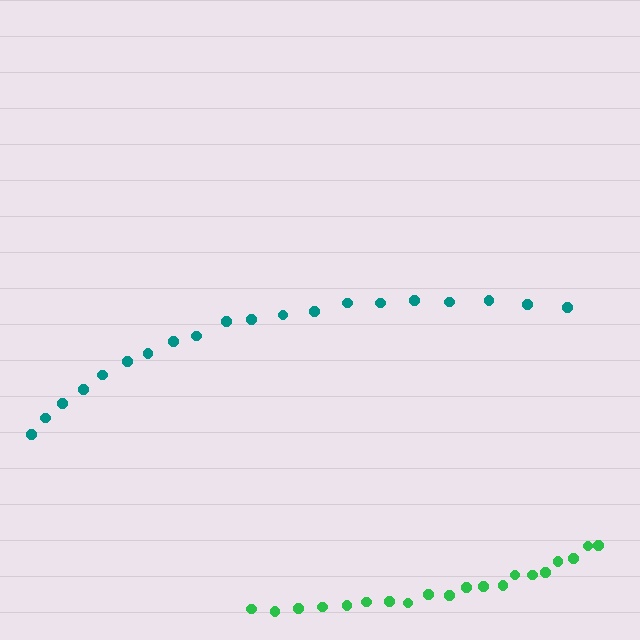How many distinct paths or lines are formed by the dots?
There are 2 distinct paths.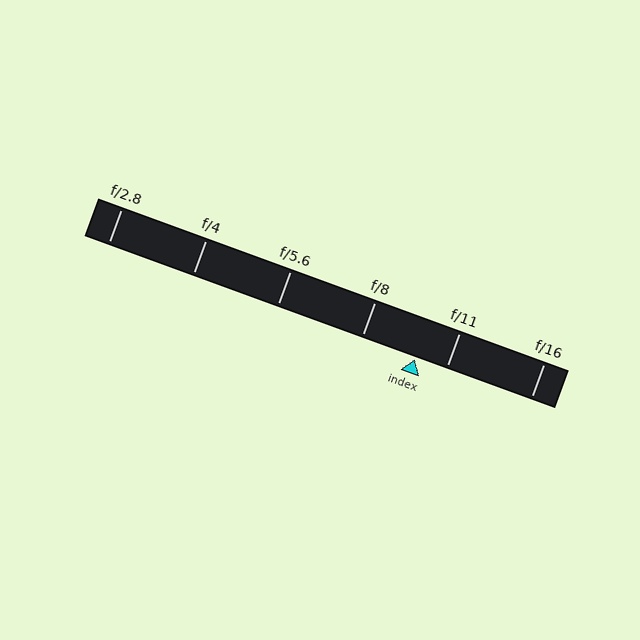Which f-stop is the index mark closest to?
The index mark is closest to f/11.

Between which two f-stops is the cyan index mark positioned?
The index mark is between f/8 and f/11.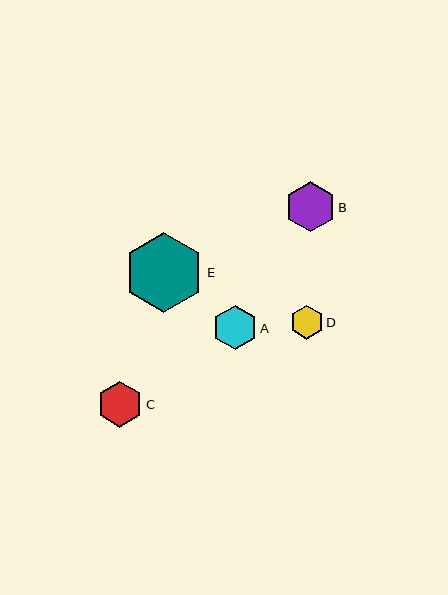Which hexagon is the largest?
Hexagon E is the largest with a size of approximately 80 pixels.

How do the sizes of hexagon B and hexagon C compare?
Hexagon B and hexagon C are approximately the same size.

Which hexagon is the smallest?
Hexagon D is the smallest with a size of approximately 34 pixels.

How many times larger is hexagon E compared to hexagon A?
Hexagon E is approximately 1.8 times the size of hexagon A.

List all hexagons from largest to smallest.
From largest to smallest: E, B, C, A, D.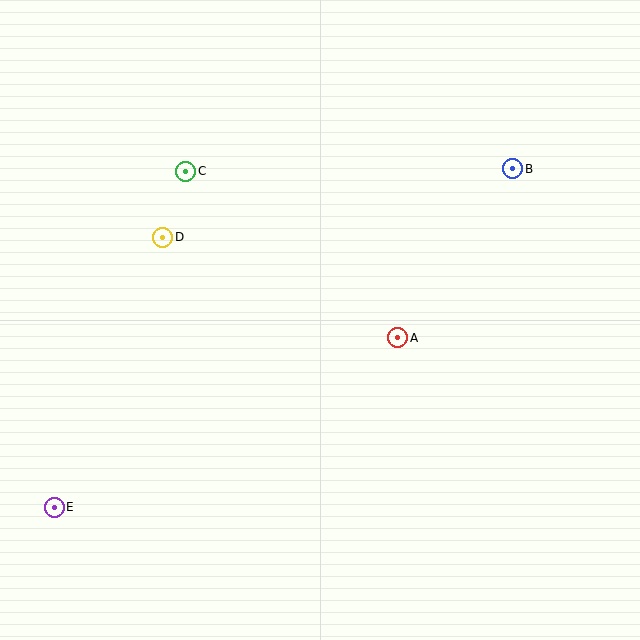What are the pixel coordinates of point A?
Point A is at (398, 338).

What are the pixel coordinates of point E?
Point E is at (54, 507).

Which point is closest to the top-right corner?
Point B is closest to the top-right corner.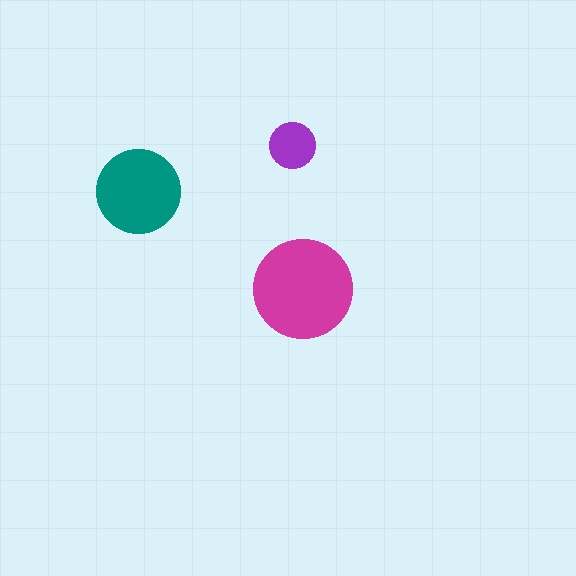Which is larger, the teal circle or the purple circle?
The teal one.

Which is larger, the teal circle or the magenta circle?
The magenta one.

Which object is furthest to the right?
The magenta circle is rightmost.